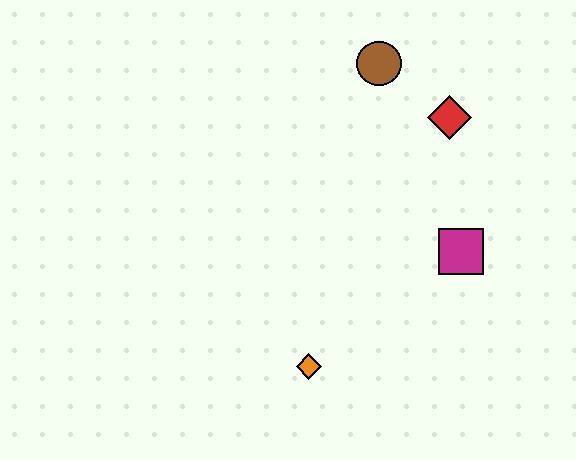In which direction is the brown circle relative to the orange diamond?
The brown circle is above the orange diamond.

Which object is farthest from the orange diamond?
The brown circle is farthest from the orange diamond.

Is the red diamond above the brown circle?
No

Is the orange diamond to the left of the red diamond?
Yes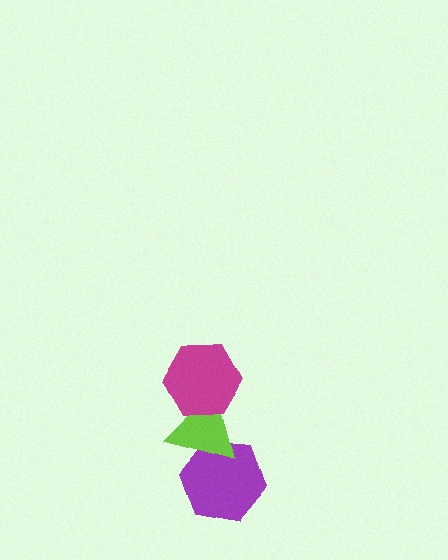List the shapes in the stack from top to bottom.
From top to bottom: the magenta hexagon, the lime triangle, the purple hexagon.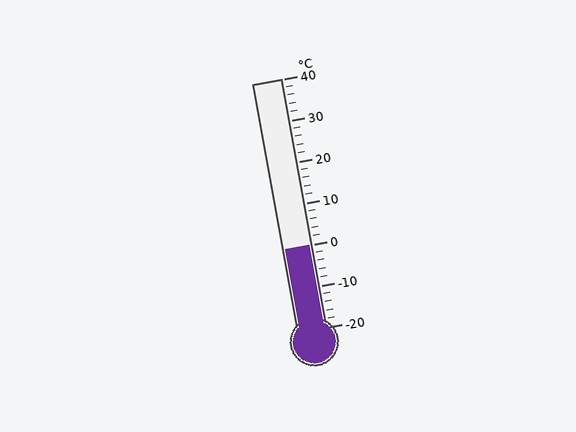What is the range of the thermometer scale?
The thermometer scale ranges from -20°C to 40°C.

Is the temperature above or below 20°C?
The temperature is below 20°C.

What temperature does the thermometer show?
The thermometer shows approximately 0°C.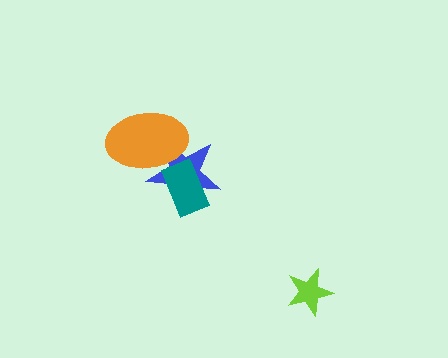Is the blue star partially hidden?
Yes, it is partially covered by another shape.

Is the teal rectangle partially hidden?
No, no other shape covers it.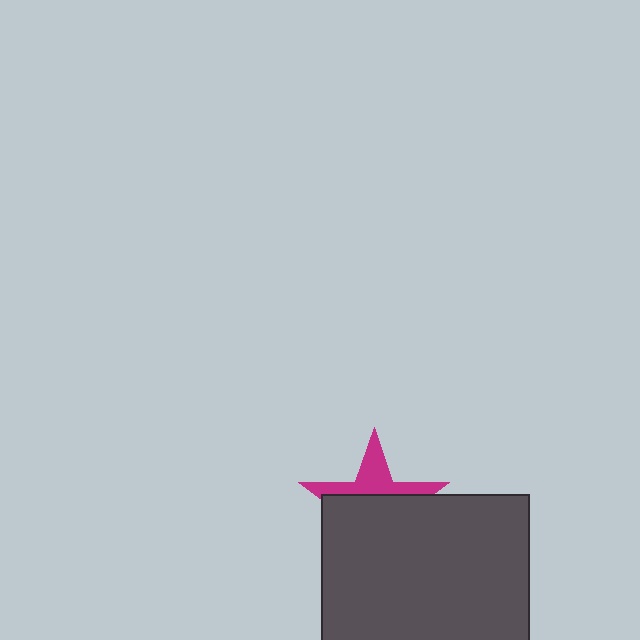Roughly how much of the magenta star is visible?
A small part of it is visible (roughly 36%).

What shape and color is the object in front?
The object in front is a dark gray square.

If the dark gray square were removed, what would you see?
You would see the complete magenta star.